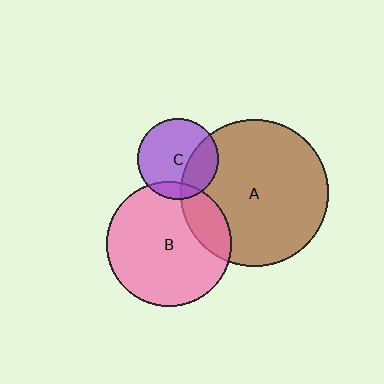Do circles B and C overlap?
Yes.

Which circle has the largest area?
Circle A (brown).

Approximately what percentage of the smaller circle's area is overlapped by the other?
Approximately 15%.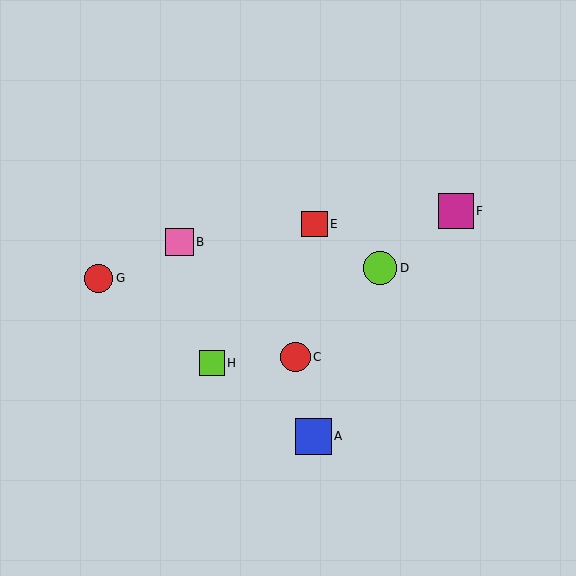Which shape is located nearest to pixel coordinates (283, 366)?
The red circle (labeled C) at (295, 357) is nearest to that location.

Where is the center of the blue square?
The center of the blue square is at (313, 436).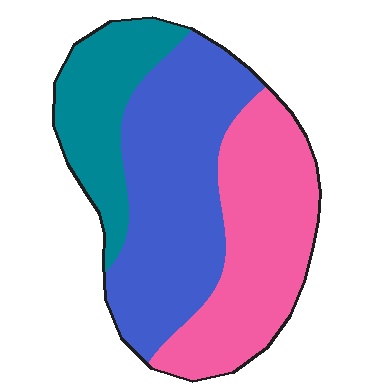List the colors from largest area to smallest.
From largest to smallest: blue, pink, teal.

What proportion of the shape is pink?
Pink covers roughly 35% of the shape.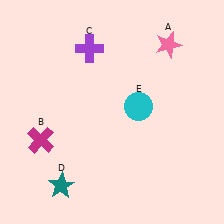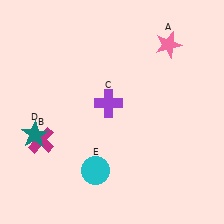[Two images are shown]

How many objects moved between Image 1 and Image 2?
3 objects moved between the two images.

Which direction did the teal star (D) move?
The teal star (D) moved up.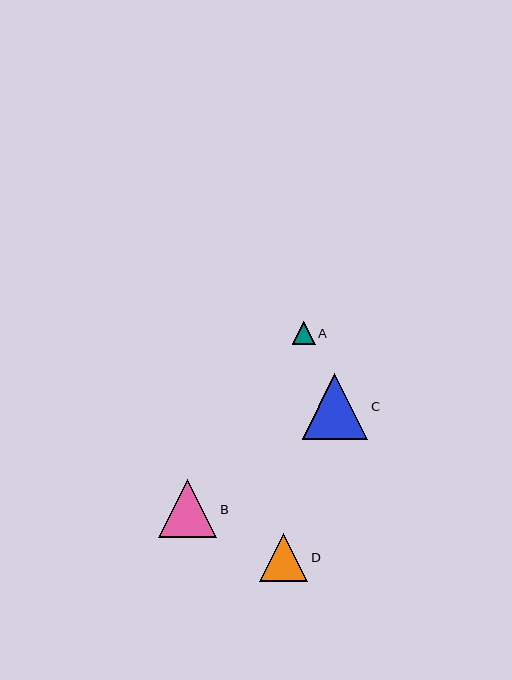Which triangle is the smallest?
Triangle A is the smallest with a size of approximately 23 pixels.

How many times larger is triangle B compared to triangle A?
Triangle B is approximately 2.5 times the size of triangle A.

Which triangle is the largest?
Triangle C is the largest with a size of approximately 66 pixels.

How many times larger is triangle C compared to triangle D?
Triangle C is approximately 1.4 times the size of triangle D.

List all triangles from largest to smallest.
From largest to smallest: C, B, D, A.